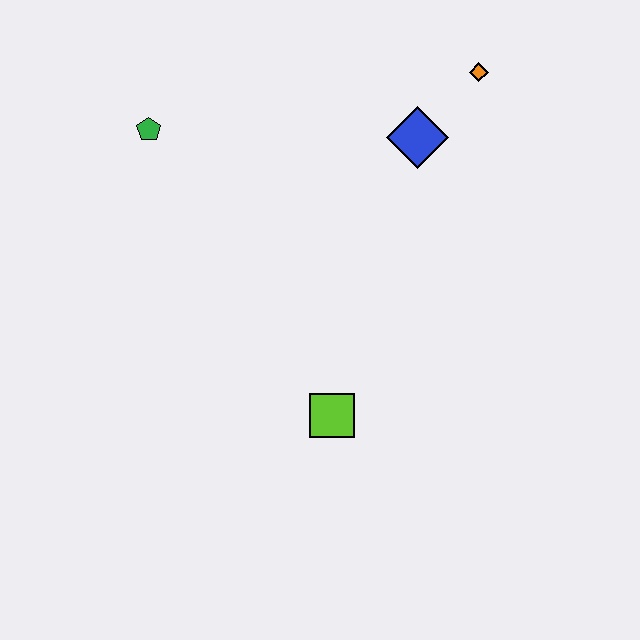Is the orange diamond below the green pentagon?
No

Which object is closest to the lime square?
The blue diamond is closest to the lime square.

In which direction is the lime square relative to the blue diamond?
The lime square is below the blue diamond.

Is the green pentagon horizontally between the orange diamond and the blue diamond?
No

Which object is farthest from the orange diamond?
The lime square is farthest from the orange diamond.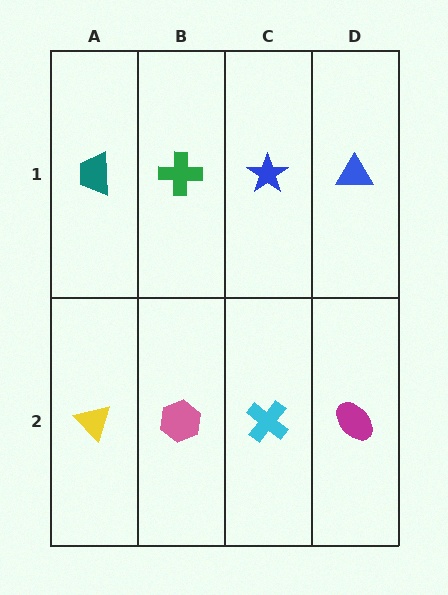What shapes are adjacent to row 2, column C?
A blue star (row 1, column C), a pink hexagon (row 2, column B), a magenta ellipse (row 2, column D).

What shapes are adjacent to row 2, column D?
A blue triangle (row 1, column D), a cyan cross (row 2, column C).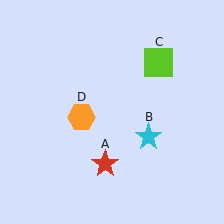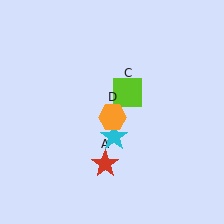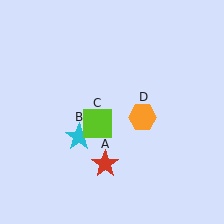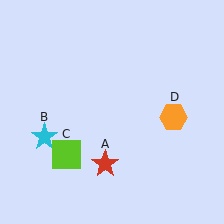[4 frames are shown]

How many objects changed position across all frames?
3 objects changed position: cyan star (object B), lime square (object C), orange hexagon (object D).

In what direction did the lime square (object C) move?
The lime square (object C) moved down and to the left.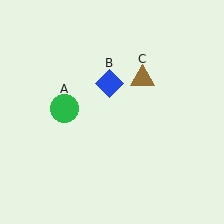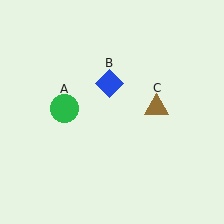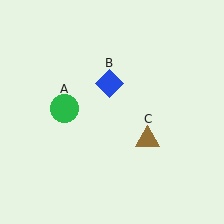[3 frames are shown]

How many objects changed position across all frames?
1 object changed position: brown triangle (object C).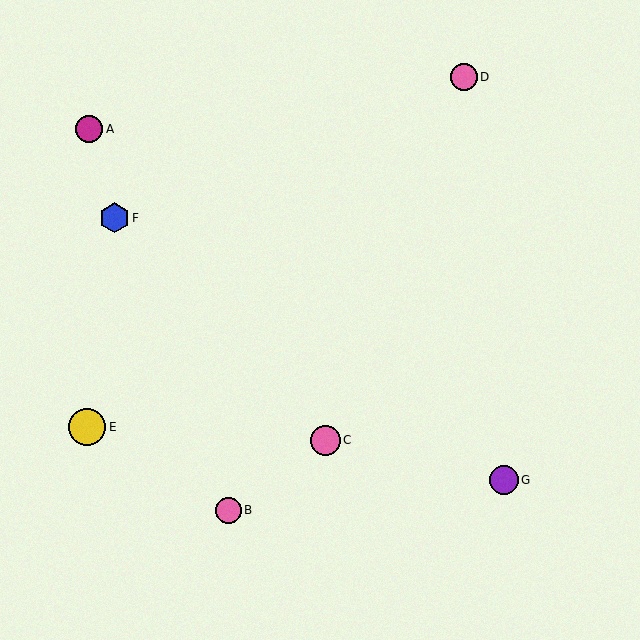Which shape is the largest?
The yellow circle (labeled E) is the largest.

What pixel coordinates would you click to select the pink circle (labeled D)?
Click at (464, 77) to select the pink circle D.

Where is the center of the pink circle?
The center of the pink circle is at (464, 77).